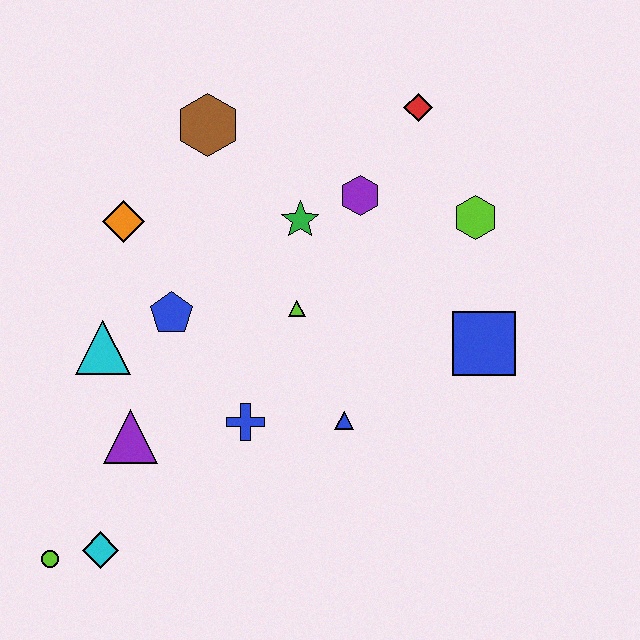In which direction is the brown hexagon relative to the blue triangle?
The brown hexagon is above the blue triangle.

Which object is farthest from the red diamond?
The lime circle is farthest from the red diamond.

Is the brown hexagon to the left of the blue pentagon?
No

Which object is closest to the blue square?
The lime hexagon is closest to the blue square.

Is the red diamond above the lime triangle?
Yes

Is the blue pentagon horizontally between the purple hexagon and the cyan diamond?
Yes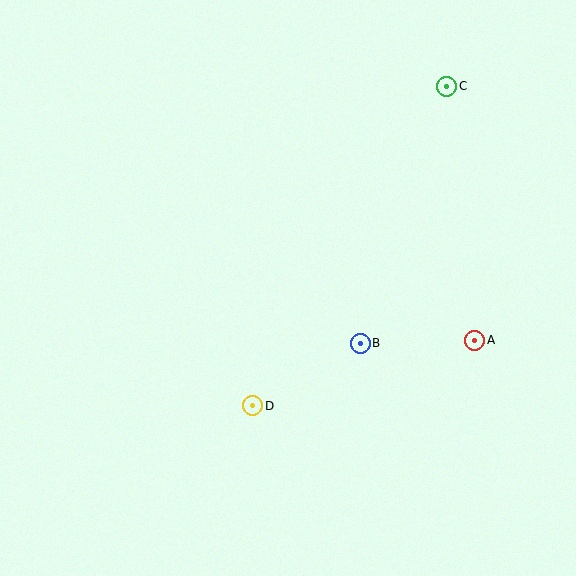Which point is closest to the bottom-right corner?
Point A is closest to the bottom-right corner.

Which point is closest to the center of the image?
Point B at (360, 343) is closest to the center.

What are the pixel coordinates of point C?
Point C is at (447, 86).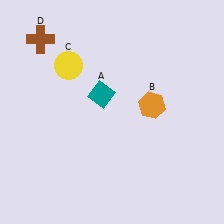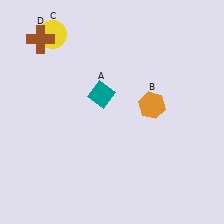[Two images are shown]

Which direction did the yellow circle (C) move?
The yellow circle (C) moved up.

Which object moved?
The yellow circle (C) moved up.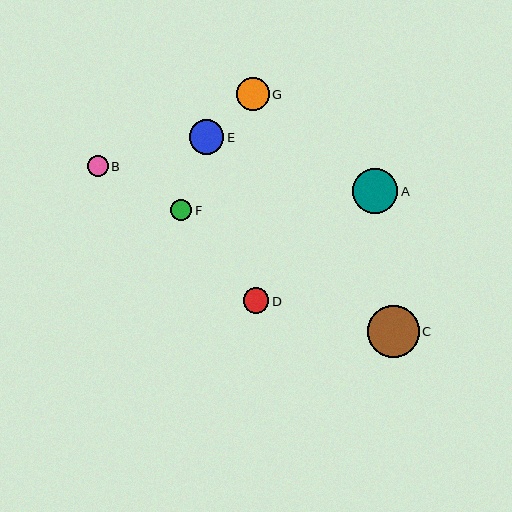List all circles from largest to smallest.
From largest to smallest: C, A, E, G, D, F, B.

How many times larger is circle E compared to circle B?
Circle E is approximately 1.7 times the size of circle B.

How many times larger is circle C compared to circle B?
Circle C is approximately 2.5 times the size of circle B.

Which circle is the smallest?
Circle B is the smallest with a size of approximately 21 pixels.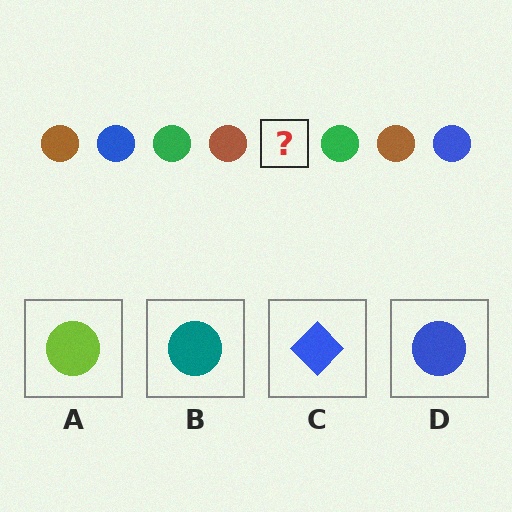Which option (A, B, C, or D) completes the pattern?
D.